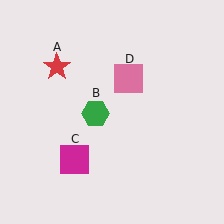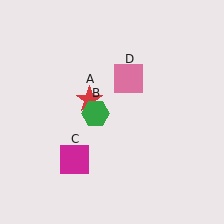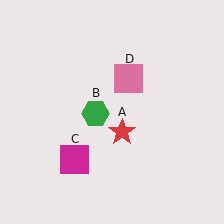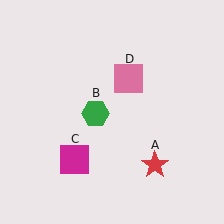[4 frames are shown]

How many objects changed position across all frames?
1 object changed position: red star (object A).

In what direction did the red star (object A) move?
The red star (object A) moved down and to the right.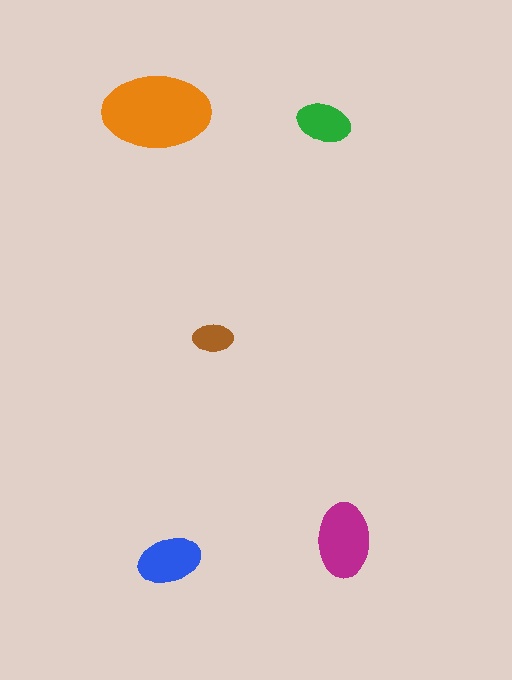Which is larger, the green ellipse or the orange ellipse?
The orange one.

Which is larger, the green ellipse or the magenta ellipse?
The magenta one.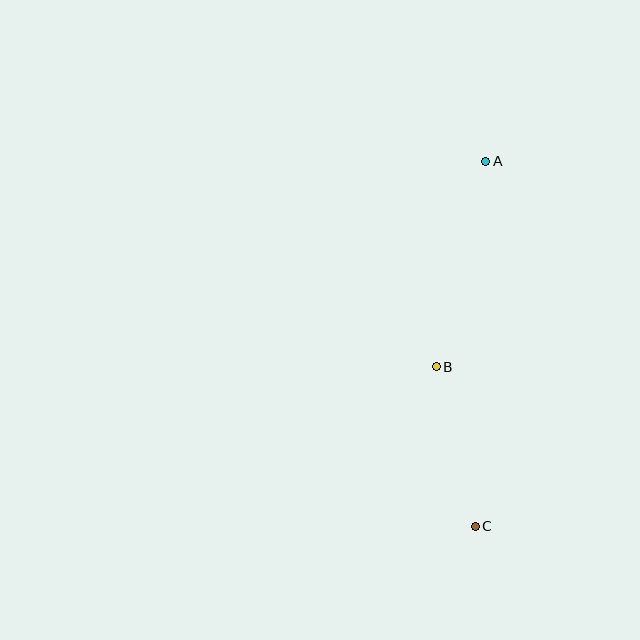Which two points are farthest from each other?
Points A and C are farthest from each other.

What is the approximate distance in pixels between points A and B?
The distance between A and B is approximately 211 pixels.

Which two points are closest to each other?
Points B and C are closest to each other.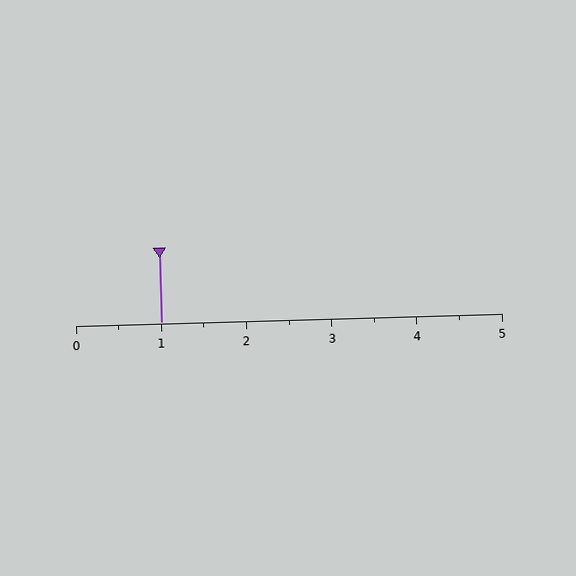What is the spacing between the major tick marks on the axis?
The major ticks are spaced 1 apart.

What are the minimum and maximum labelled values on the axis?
The axis runs from 0 to 5.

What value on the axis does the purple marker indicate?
The marker indicates approximately 1.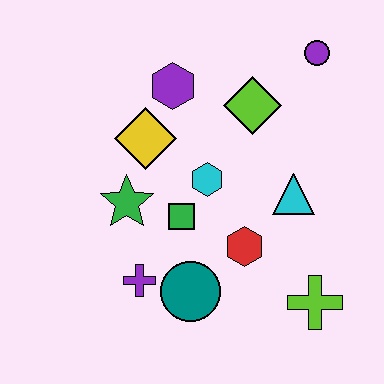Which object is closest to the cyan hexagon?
The green square is closest to the cyan hexagon.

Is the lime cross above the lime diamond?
No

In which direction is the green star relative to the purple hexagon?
The green star is below the purple hexagon.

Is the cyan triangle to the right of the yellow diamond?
Yes